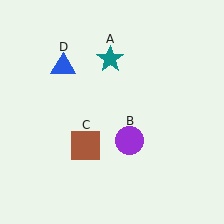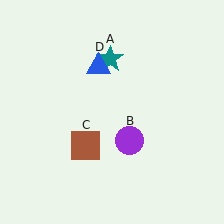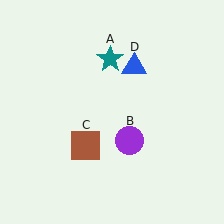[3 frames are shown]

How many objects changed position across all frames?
1 object changed position: blue triangle (object D).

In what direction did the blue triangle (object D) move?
The blue triangle (object D) moved right.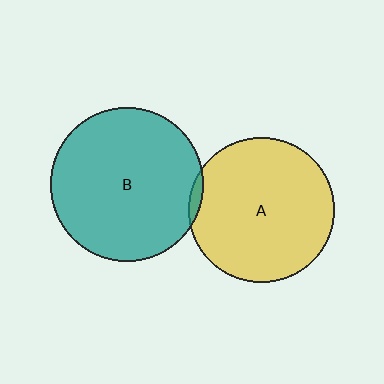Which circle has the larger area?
Circle B (teal).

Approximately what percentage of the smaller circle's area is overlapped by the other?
Approximately 5%.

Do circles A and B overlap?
Yes.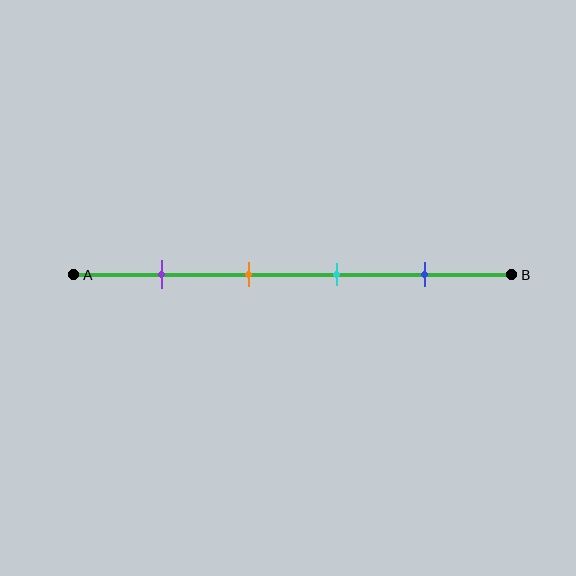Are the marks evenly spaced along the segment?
Yes, the marks are approximately evenly spaced.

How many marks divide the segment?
There are 4 marks dividing the segment.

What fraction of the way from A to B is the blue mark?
The blue mark is approximately 80% (0.8) of the way from A to B.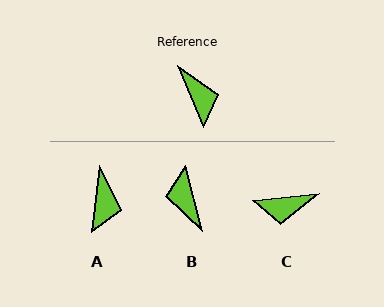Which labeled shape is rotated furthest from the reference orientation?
B, about 172 degrees away.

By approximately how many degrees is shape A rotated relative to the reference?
Approximately 30 degrees clockwise.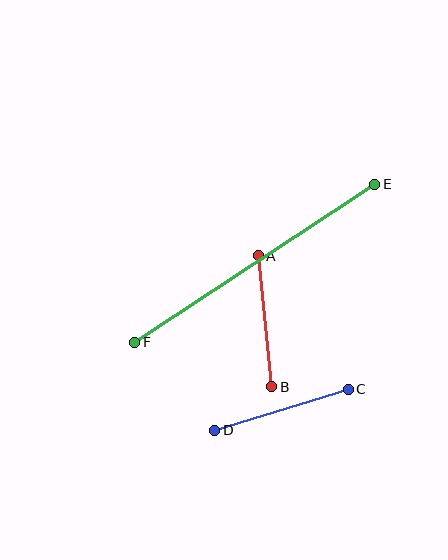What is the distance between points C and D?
The distance is approximately 140 pixels.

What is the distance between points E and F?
The distance is approximately 288 pixels.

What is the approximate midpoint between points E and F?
The midpoint is at approximately (255, 263) pixels.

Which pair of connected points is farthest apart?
Points E and F are farthest apart.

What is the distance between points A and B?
The distance is approximately 132 pixels.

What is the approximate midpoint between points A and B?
The midpoint is at approximately (265, 321) pixels.